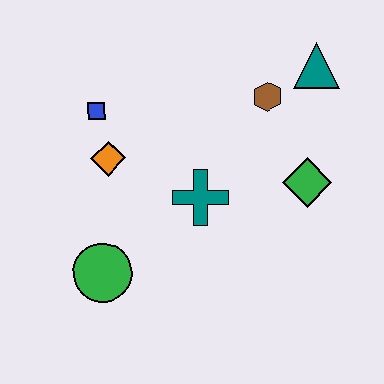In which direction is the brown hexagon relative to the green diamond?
The brown hexagon is above the green diamond.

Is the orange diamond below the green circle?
No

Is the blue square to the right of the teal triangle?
No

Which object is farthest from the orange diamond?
The teal triangle is farthest from the orange diamond.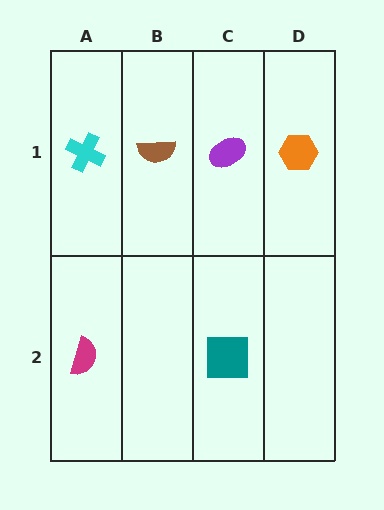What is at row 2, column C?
A teal square.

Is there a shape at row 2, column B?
No, that cell is empty.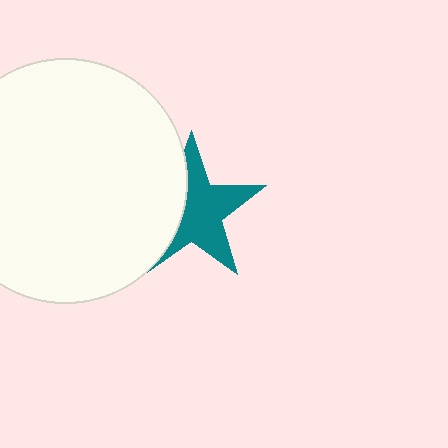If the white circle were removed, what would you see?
You would see the complete teal star.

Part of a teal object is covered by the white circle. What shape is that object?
It is a star.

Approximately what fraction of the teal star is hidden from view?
Roughly 37% of the teal star is hidden behind the white circle.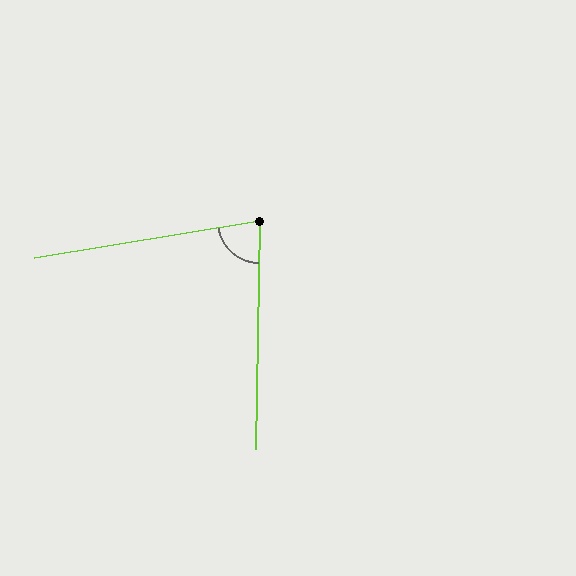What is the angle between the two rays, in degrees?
Approximately 80 degrees.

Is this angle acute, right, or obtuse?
It is acute.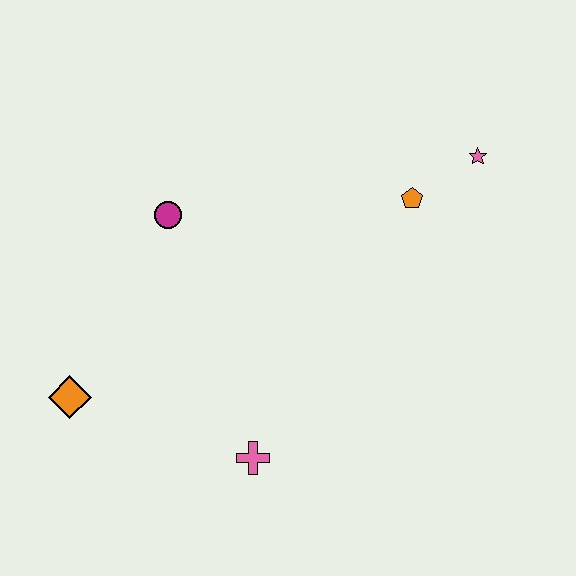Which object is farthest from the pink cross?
The pink star is farthest from the pink cross.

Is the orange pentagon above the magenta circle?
Yes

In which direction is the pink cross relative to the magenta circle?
The pink cross is below the magenta circle.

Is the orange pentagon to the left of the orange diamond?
No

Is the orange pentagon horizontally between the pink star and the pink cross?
Yes